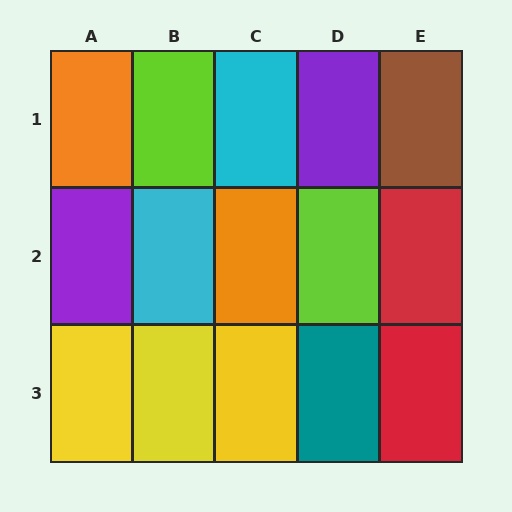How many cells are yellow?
3 cells are yellow.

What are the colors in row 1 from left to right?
Orange, lime, cyan, purple, brown.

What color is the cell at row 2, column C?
Orange.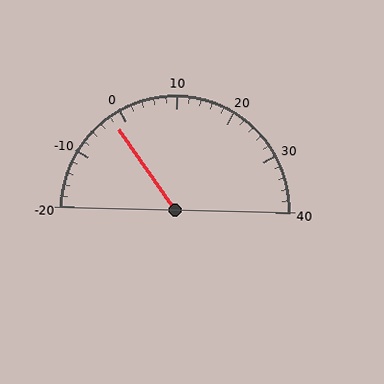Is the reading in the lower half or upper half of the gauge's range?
The reading is in the lower half of the range (-20 to 40).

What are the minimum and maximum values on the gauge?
The gauge ranges from -20 to 40.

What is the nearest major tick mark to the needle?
The nearest major tick mark is 0.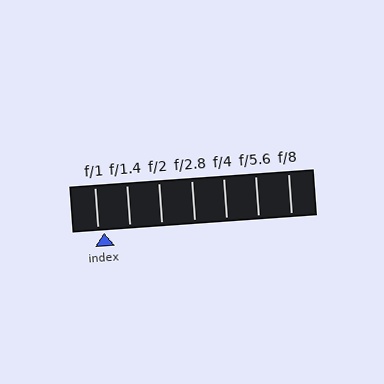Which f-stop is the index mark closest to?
The index mark is closest to f/1.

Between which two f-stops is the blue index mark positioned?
The index mark is between f/1 and f/1.4.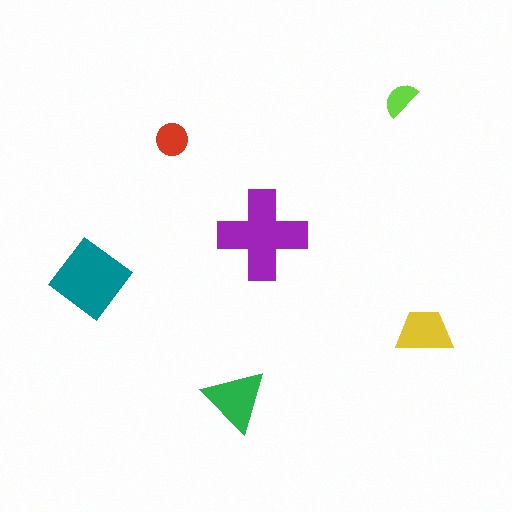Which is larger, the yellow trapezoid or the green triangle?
The green triangle.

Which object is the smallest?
The lime semicircle.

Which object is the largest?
The purple cross.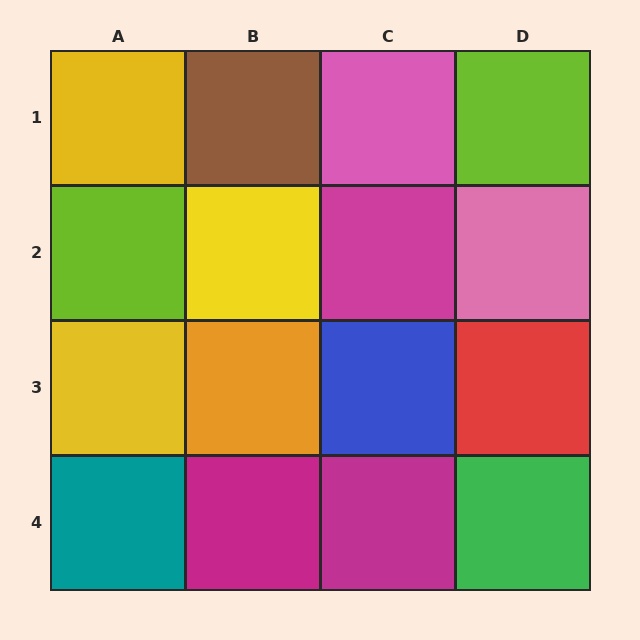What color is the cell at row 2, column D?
Pink.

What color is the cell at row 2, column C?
Magenta.